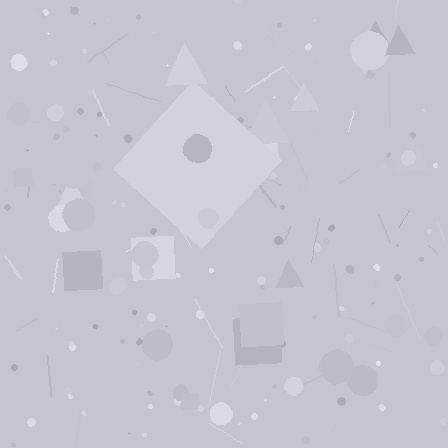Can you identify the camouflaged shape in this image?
The camouflaged shape is a diamond.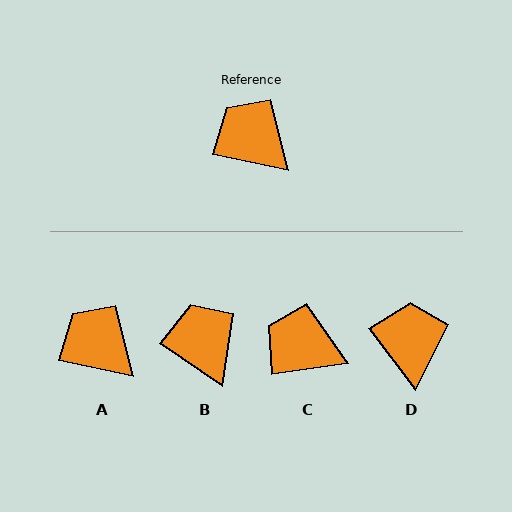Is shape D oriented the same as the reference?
No, it is off by about 40 degrees.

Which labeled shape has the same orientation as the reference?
A.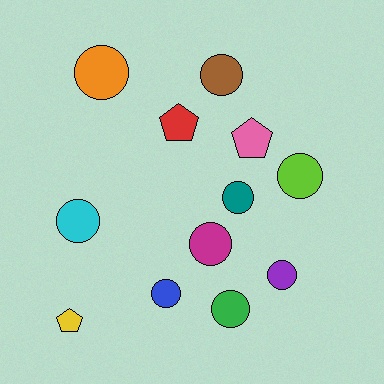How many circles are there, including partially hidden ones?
There are 9 circles.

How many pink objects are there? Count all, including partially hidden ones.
There is 1 pink object.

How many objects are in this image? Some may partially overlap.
There are 12 objects.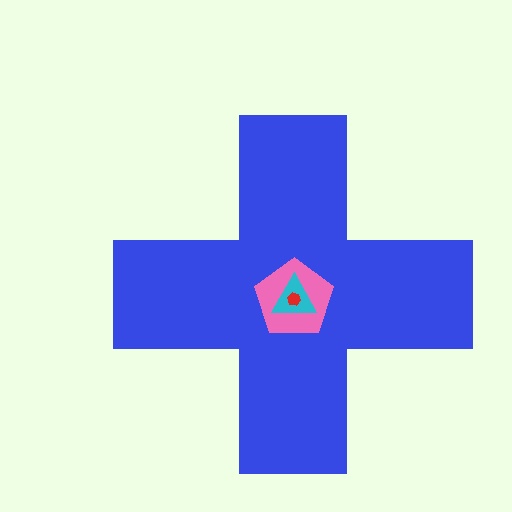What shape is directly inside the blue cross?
The pink pentagon.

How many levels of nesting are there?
4.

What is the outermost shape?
The blue cross.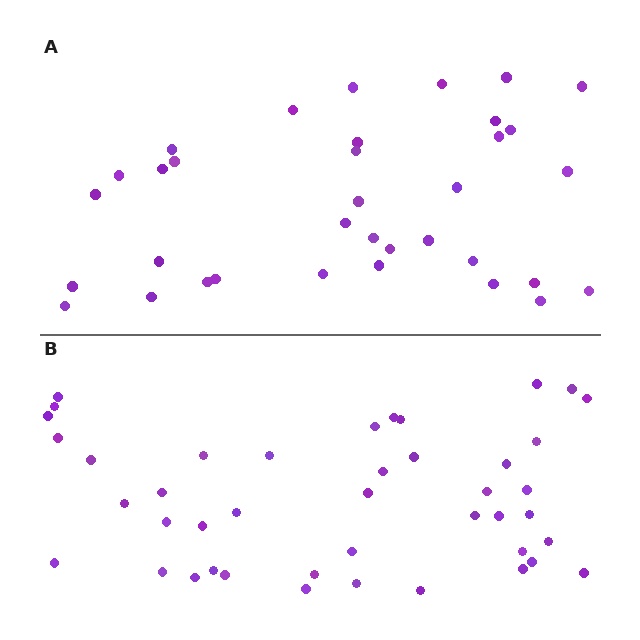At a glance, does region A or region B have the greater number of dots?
Region B (the bottom region) has more dots.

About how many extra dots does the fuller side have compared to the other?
Region B has roughly 8 or so more dots than region A.